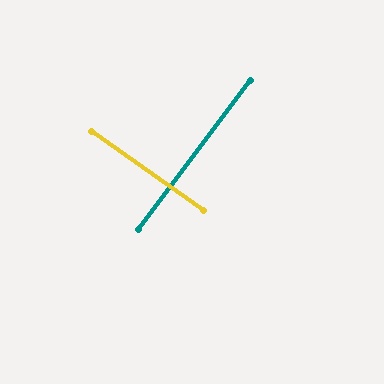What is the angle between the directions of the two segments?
Approximately 88 degrees.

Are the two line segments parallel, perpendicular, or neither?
Perpendicular — they meet at approximately 88°.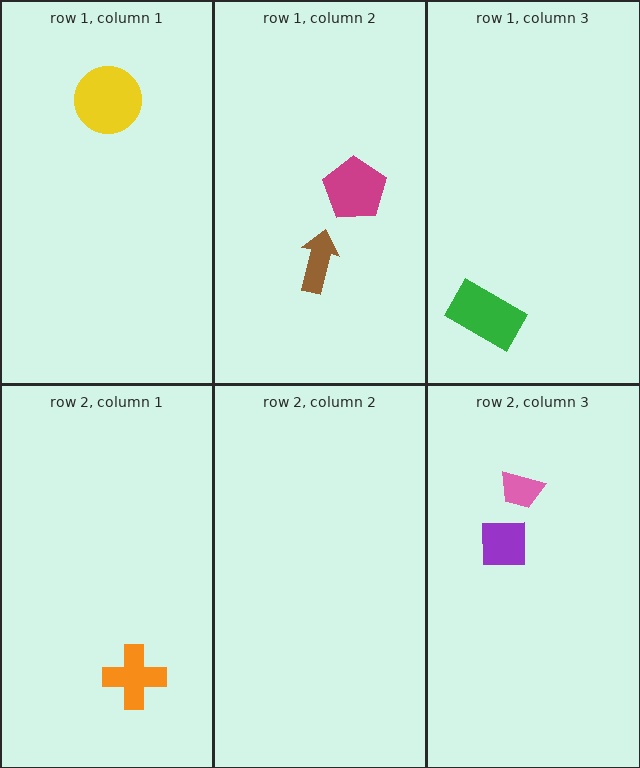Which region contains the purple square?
The row 2, column 3 region.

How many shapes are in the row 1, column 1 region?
1.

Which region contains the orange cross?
The row 2, column 1 region.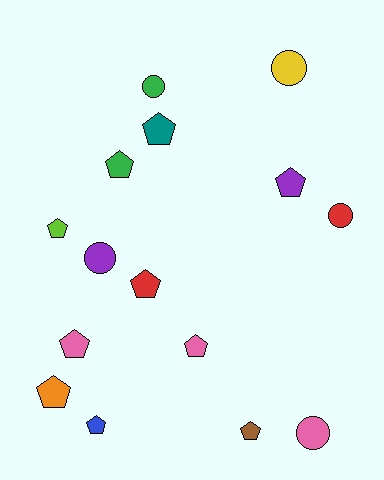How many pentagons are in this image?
There are 10 pentagons.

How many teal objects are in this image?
There is 1 teal object.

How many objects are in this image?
There are 15 objects.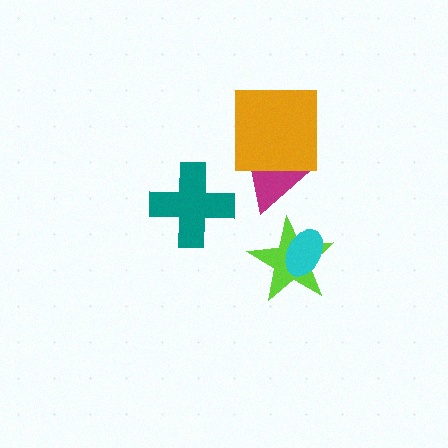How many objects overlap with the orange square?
1 object overlaps with the orange square.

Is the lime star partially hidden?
Yes, it is partially covered by another shape.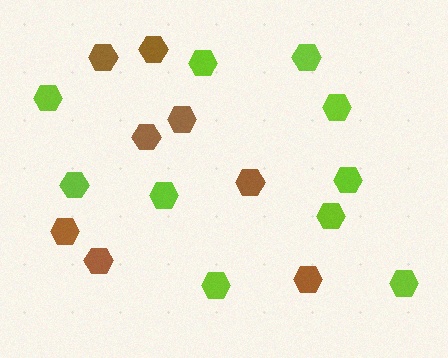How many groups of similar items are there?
There are 2 groups: one group of brown hexagons (8) and one group of lime hexagons (10).